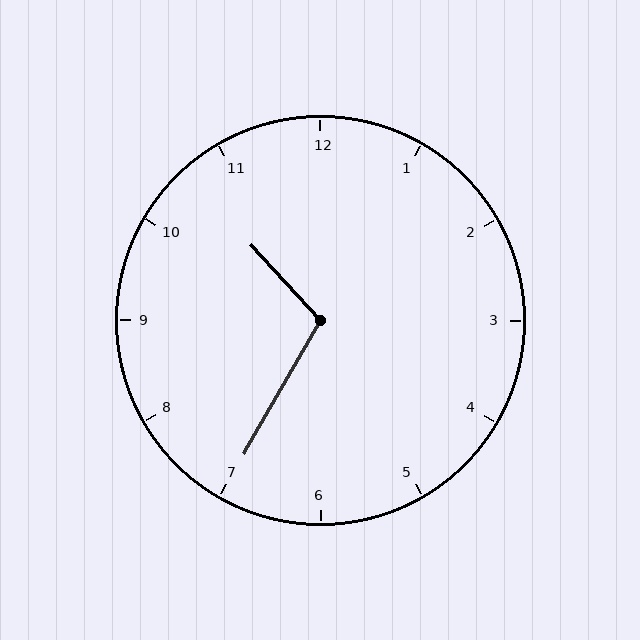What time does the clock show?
10:35.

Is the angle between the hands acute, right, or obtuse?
It is obtuse.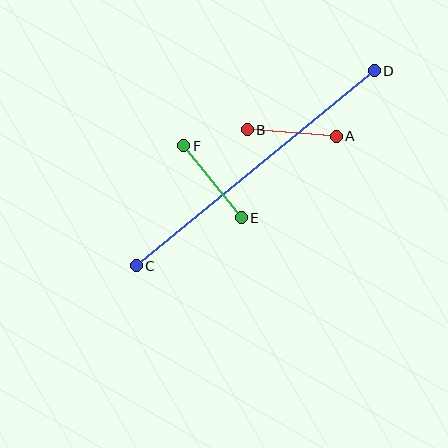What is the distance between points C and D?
The distance is approximately 307 pixels.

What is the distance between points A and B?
The distance is approximately 89 pixels.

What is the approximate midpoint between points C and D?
The midpoint is at approximately (255, 168) pixels.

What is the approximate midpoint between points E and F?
The midpoint is at approximately (212, 182) pixels.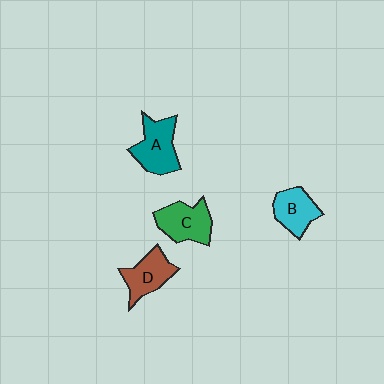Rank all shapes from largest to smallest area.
From largest to smallest: A (teal), C (green), D (brown), B (cyan).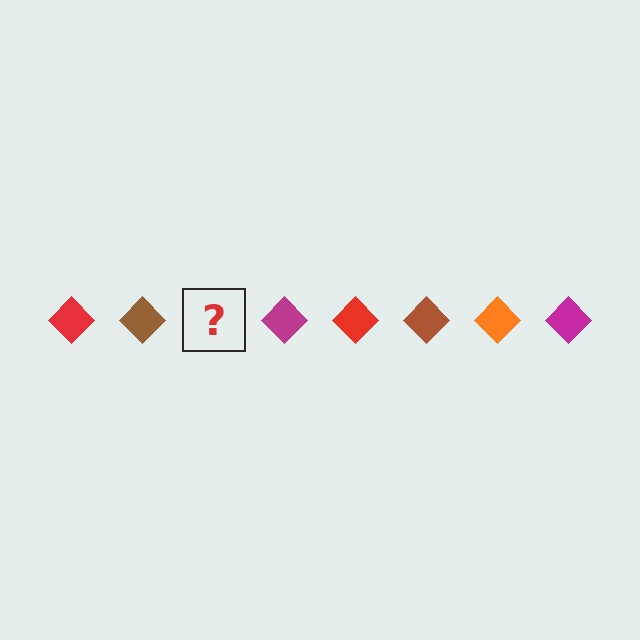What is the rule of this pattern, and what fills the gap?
The rule is that the pattern cycles through red, brown, orange, magenta diamonds. The gap should be filled with an orange diamond.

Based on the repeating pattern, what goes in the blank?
The blank should be an orange diamond.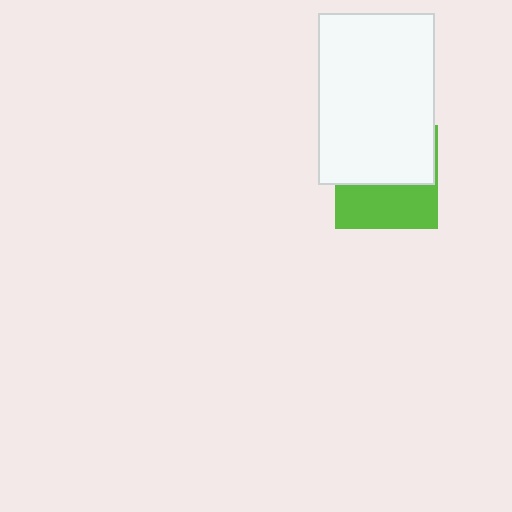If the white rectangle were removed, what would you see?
You would see the complete lime square.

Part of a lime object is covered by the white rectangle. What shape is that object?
It is a square.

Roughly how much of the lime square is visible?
A small part of it is visible (roughly 43%).